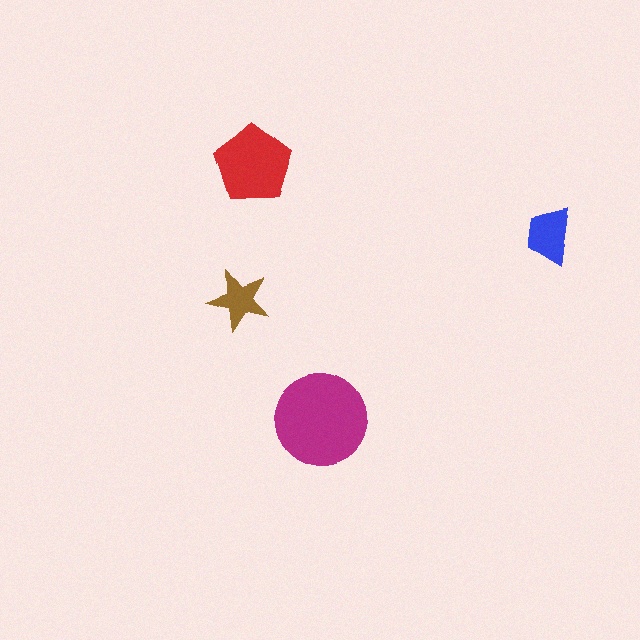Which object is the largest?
The magenta circle.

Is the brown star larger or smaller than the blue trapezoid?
Smaller.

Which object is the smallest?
The brown star.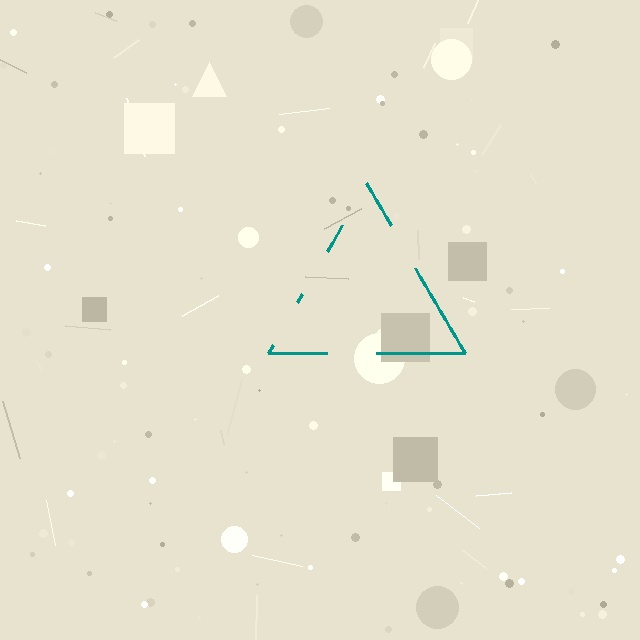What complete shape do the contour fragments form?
The contour fragments form a triangle.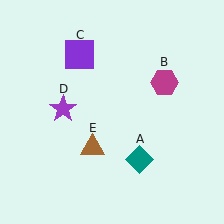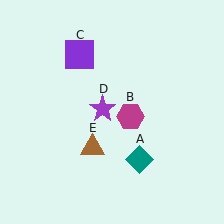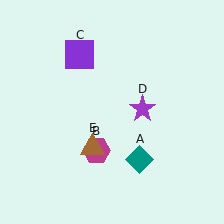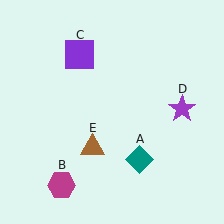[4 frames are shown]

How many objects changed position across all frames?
2 objects changed position: magenta hexagon (object B), purple star (object D).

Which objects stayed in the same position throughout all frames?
Teal diamond (object A) and purple square (object C) and brown triangle (object E) remained stationary.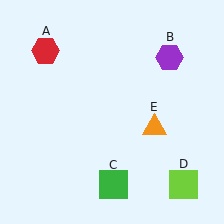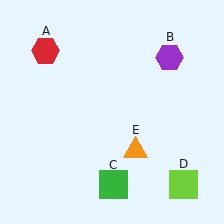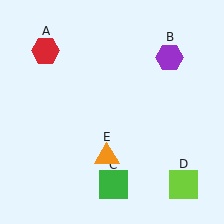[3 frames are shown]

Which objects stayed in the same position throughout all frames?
Red hexagon (object A) and purple hexagon (object B) and green square (object C) and lime square (object D) remained stationary.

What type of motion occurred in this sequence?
The orange triangle (object E) rotated clockwise around the center of the scene.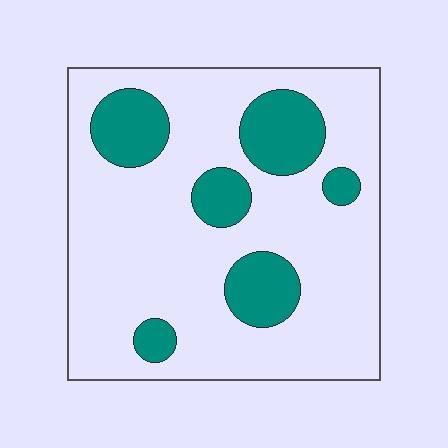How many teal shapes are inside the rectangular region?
6.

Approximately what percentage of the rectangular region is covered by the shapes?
Approximately 20%.